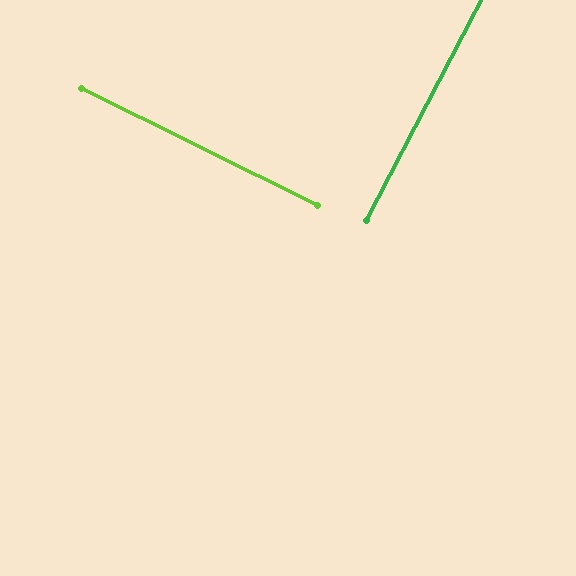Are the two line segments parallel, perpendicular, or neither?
Perpendicular — they meet at approximately 89°.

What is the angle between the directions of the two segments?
Approximately 89 degrees.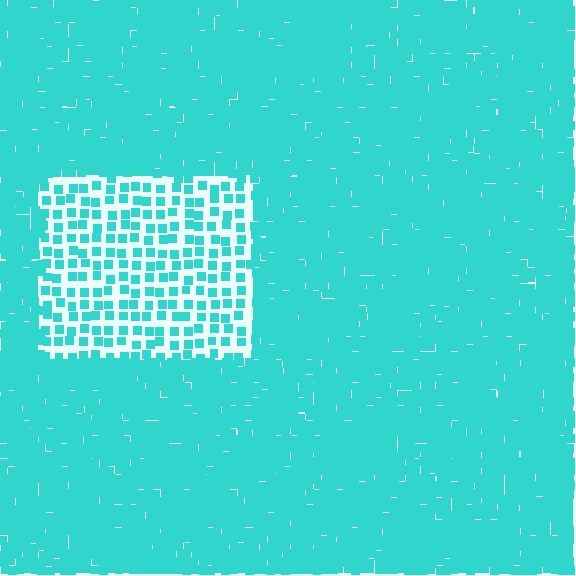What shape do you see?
I see a rectangle.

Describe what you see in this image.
The image contains small cyan elements arranged at two different densities. A rectangle-shaped region is visible where the elements are less densely packed than the surrounding area.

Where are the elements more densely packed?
The elements are more densely packed outside the rectangle boundary.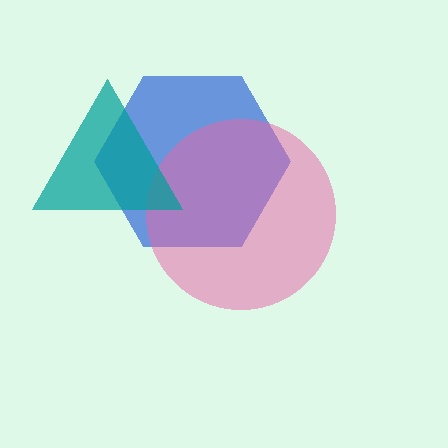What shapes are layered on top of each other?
The layered shapes are: a blue hexagon, a pink circle, a teal triangle.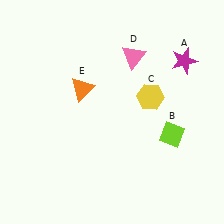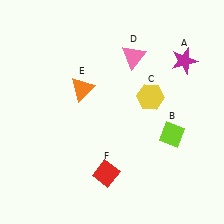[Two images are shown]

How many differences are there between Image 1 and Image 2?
There is 1 difference between the two images.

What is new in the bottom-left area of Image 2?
A red diamond (F) was added in the bottom-left area of Image 2.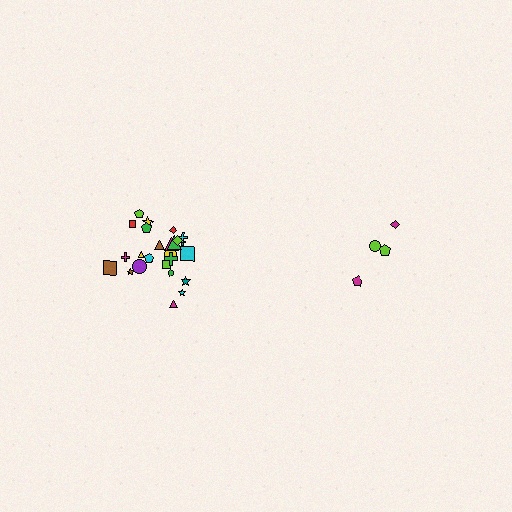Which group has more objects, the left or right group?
The left group.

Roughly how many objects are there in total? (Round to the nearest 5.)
Roughly 30 objects in total.